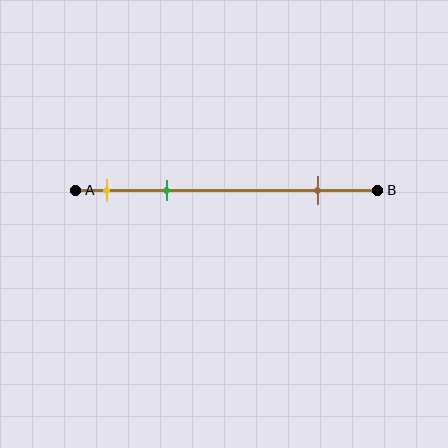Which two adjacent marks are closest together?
The yellow and green marks are the closest adjacent pair.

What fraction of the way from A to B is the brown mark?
The brown mark is approximately 80% (0.8) of the way from A to B.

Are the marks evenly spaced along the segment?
No, the marks are not evenly spaced.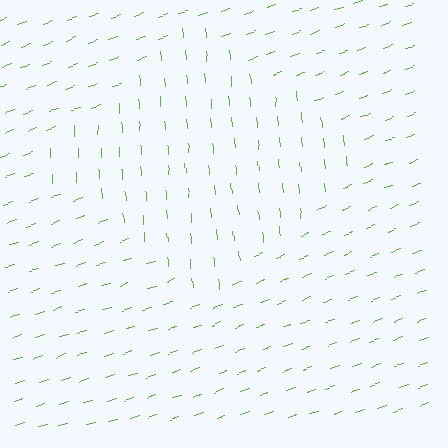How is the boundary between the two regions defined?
The boundary is defined purely by a change in line orientation (approximately 73 degrees difference). All lines are the same color and thickness.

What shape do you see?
I see a diamond.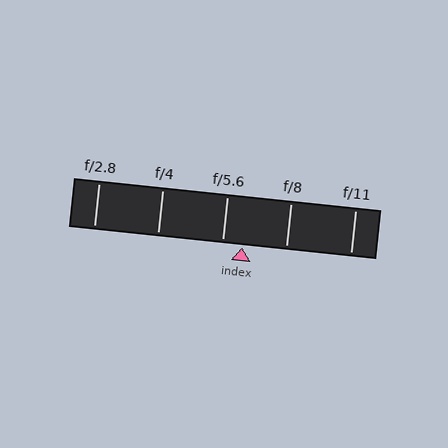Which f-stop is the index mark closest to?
The index mark is closest to f/5.6.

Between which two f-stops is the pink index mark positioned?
The index mark is between f/5.6 and f/8.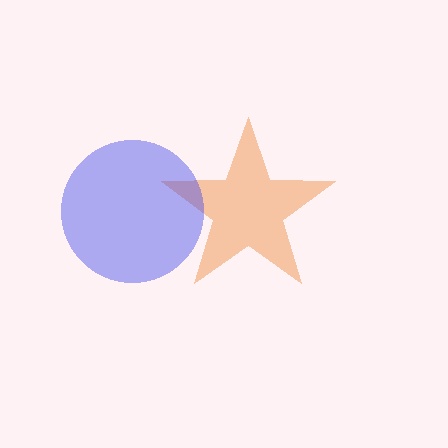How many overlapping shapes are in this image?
There are 2 overlapping shapes in the image.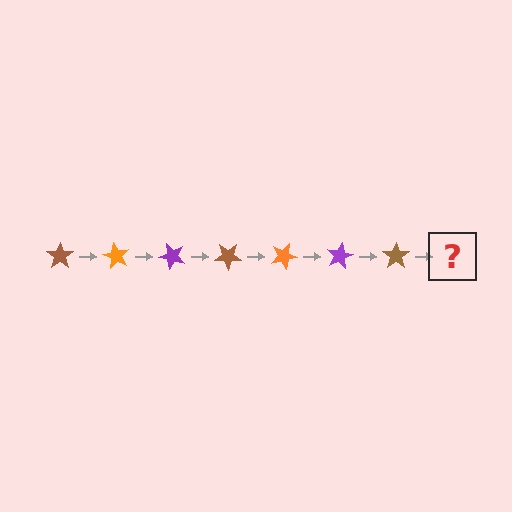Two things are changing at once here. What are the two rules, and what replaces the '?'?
The two rules are that it rotates 60 degrees each step and the color cycles through brown, orange, and purple. The '?' should be an orange star, rotated 420 degrees from the start.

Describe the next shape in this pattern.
It should be an orange star, rotated 420 degrees from the start.